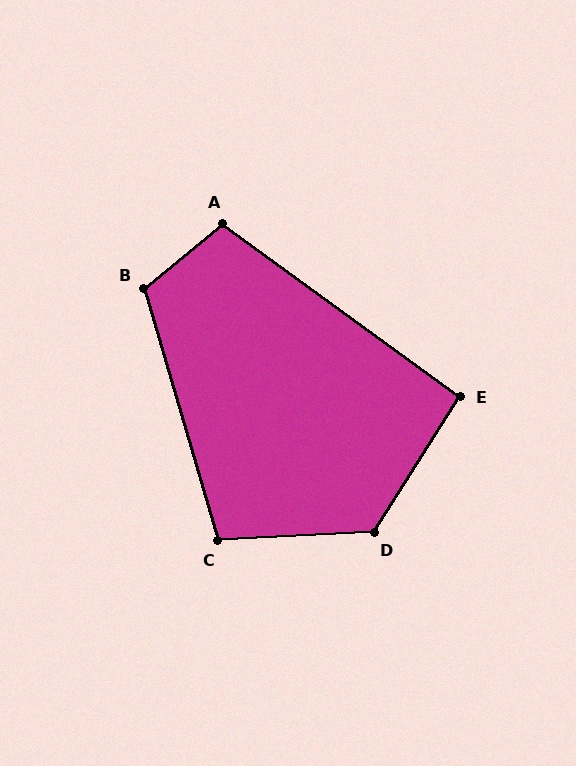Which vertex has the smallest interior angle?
E, at approximately 94 degrees.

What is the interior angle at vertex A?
Approximately 104 degrees (obtuse).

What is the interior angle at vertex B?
Approximately 113 degrees (obtuse).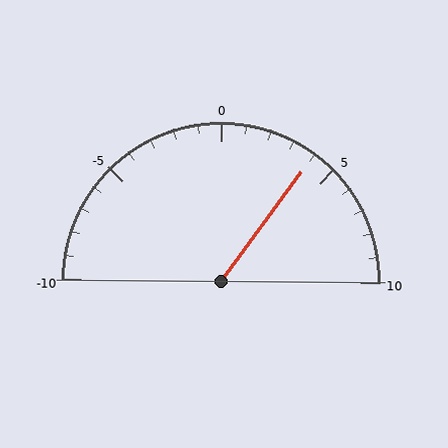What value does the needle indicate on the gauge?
The needle indicates approximately 4.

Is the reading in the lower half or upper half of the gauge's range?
The reading is in the upper half of the range (-10 to 10).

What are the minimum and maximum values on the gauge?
The gauge ranges from -10 to 10.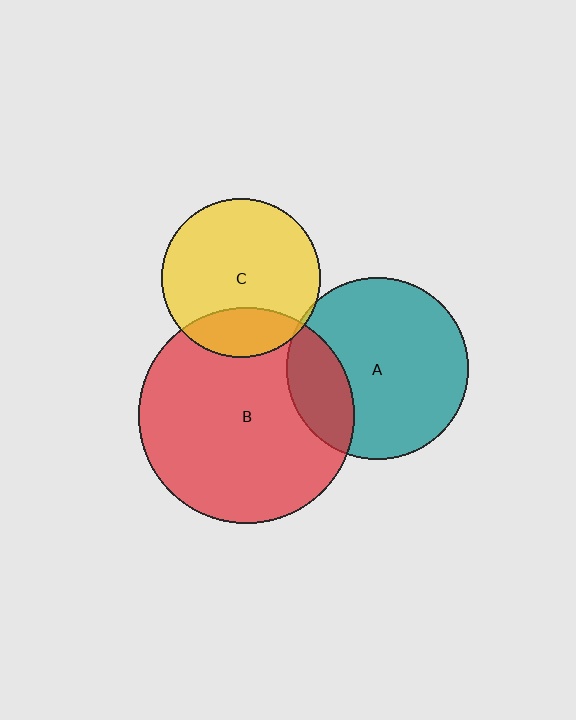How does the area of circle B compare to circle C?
Approximately 1.8 times.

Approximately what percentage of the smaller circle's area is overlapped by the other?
Approximately 20%.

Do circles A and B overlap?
Yes.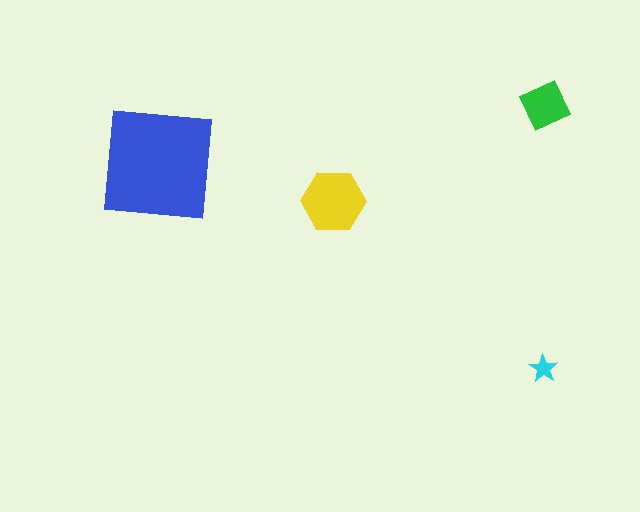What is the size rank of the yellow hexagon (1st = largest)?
2nd.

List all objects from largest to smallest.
The blue square, the yellow hexagon, the green diamond, the cyan star.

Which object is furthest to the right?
The green diamond is rightmost.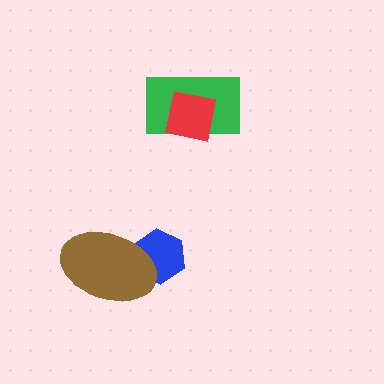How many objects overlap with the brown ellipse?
1 object overlaps with the brown ellipse.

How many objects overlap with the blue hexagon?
1 object overlaps with the blue hexagon.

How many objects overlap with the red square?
1 object overlaps with the red square.